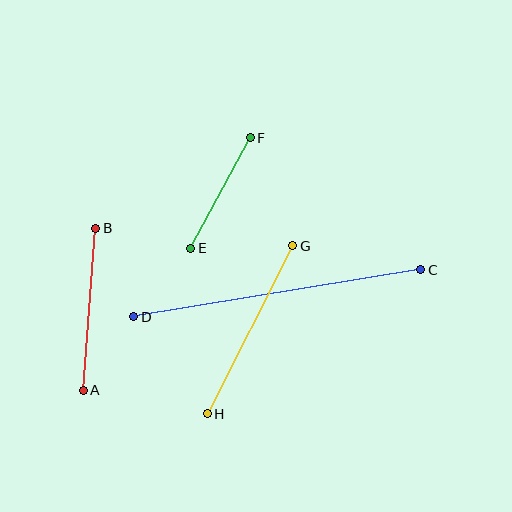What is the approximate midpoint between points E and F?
The midpoint is at approximately (220, 193) pixels.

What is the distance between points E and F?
The distance is approximately 126 pixels.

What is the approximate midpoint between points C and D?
The midpoint is at approximately (277, 293) pixels.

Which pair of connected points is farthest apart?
Points C and D are farthest apart.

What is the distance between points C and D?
The distance is approximately 291 pixels.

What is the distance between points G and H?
The distance is approximately 189 pixels.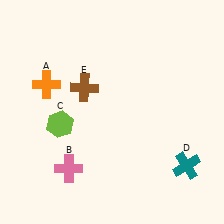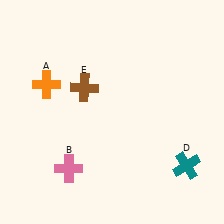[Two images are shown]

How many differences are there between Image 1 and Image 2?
There is 1 difference between the two images.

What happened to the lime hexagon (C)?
The lime hexagon (C) was removed in Image 2. It was in the bottom-left area of Image 1.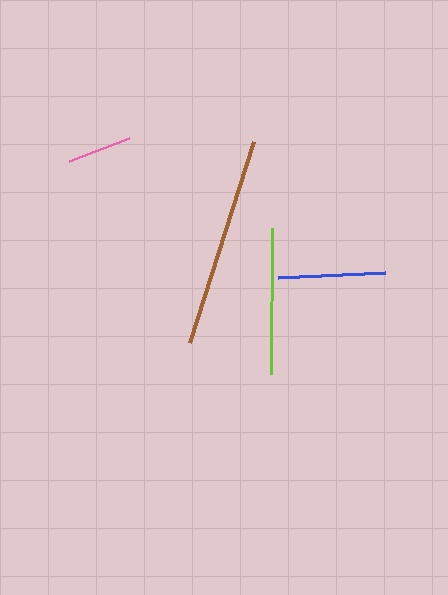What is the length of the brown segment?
The brown segment is approximately 211 pixels long.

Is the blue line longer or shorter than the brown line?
The brown line is longer than the blue line.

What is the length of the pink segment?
The pink segment is approximately 64 pixels long.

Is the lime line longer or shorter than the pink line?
The lime line is longer than the pink line.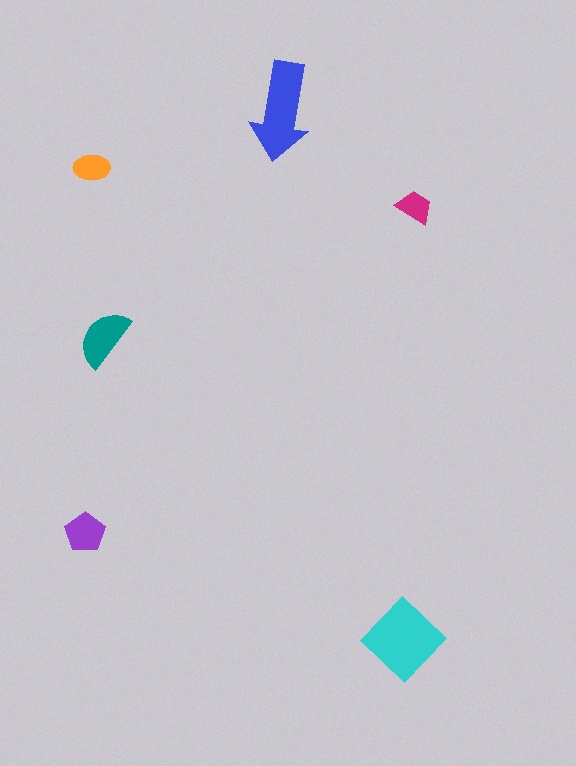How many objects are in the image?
There are 6 objects in the image.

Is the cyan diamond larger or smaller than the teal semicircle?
Larger.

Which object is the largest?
The cyan diamond.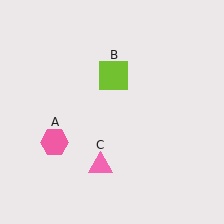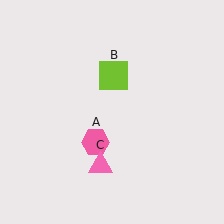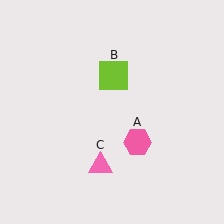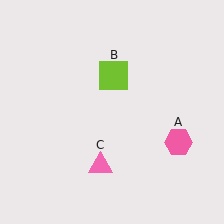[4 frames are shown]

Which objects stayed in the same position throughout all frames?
Lime square (object B) and pink triangle (object C) remained stationary.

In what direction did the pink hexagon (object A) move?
The pink hexagon (object A) moved right.